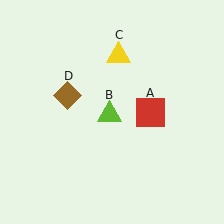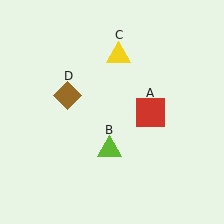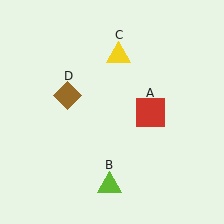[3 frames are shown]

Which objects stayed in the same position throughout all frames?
Red square (object A) and yellow triangle (object C) and brown diamond (object D) remained stationary.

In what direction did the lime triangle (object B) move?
The lime triangle (object B) moved down.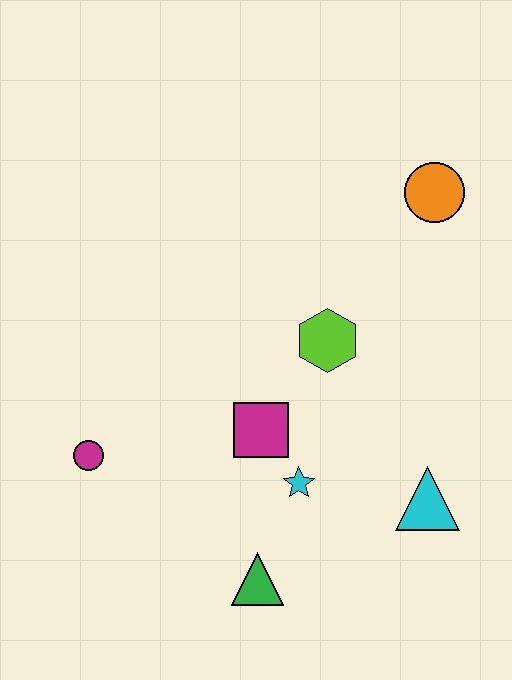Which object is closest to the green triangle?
The cyan star is closest to the green triangle.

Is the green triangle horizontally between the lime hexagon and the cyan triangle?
No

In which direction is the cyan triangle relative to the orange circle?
The cyan triangle is below the orange circle.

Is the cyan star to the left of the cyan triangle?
Yes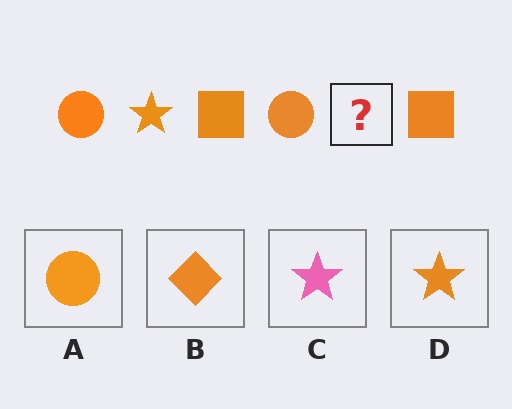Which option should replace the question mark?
Option D.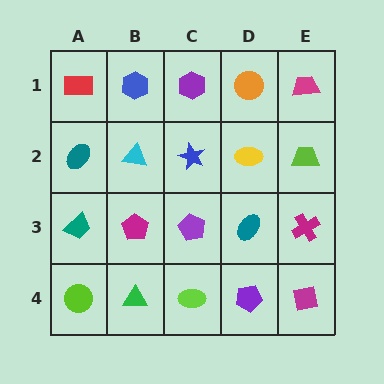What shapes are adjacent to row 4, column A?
A teal trapezoid (row 3, column A), a green triangle (row 4, column B).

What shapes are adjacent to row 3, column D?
A yellow ellipse (row 2, column D), a purple pentagon (row 4, column D), a purple pentagon (row 3, column C), a magenta cross (row 3, column E).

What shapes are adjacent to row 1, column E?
A lime trapezoid (row 2, column E), an orange circle (row 1, column D).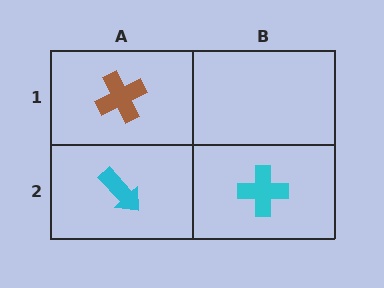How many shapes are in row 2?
2 shapes.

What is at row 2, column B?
A cyan cross.